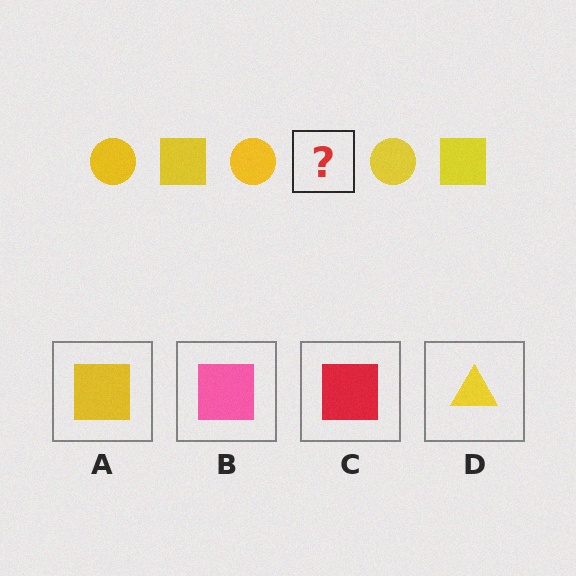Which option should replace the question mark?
Option A.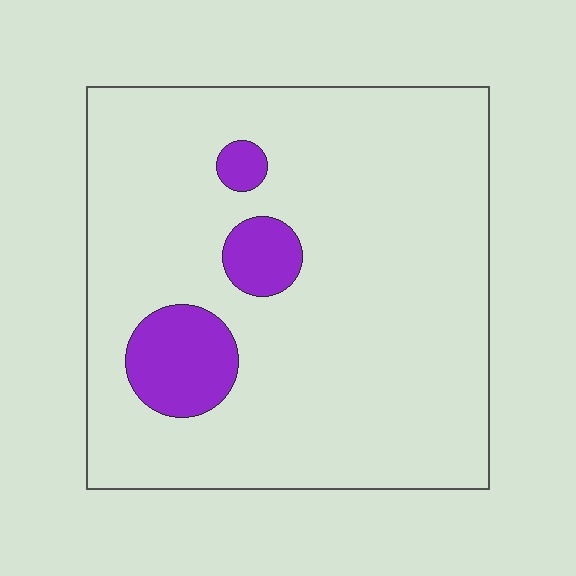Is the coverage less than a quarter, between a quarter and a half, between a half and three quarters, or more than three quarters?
Less than a quarter.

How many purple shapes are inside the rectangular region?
3.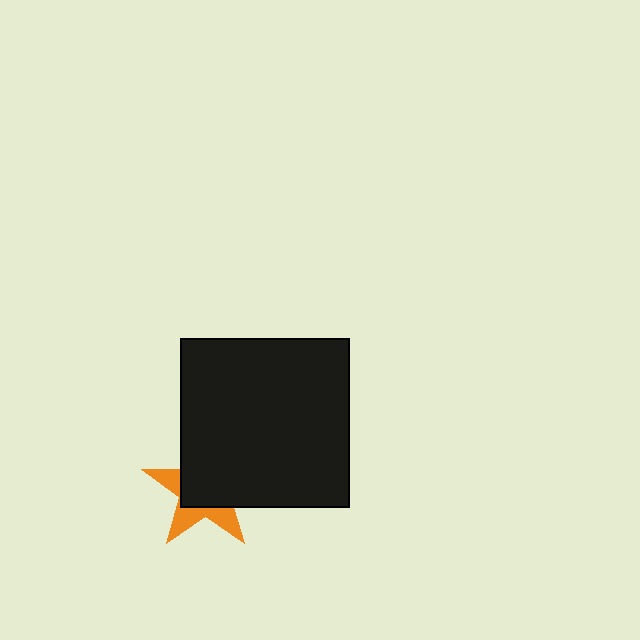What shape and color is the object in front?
The object in front is a black square.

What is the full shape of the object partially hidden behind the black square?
The partially hidden object is an orange star.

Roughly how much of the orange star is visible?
A small part of it is visible (roughly 38%).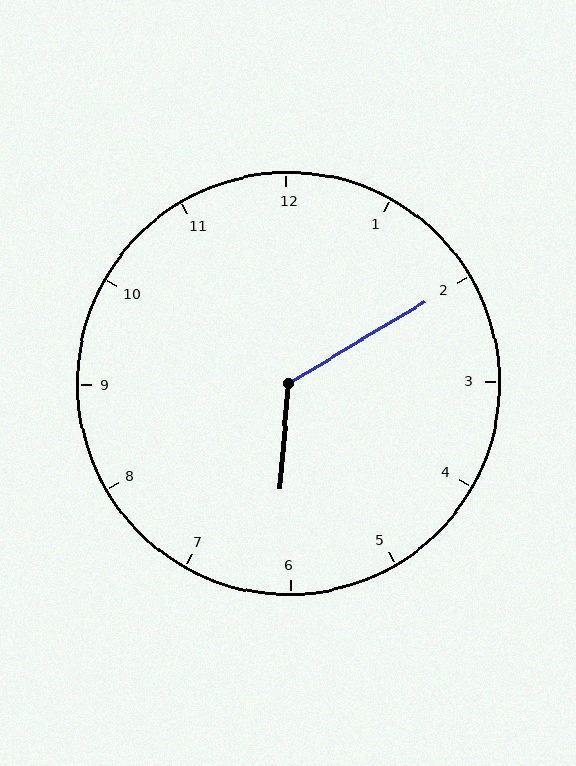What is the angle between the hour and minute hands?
Approximately 125 degrees.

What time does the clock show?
6:10.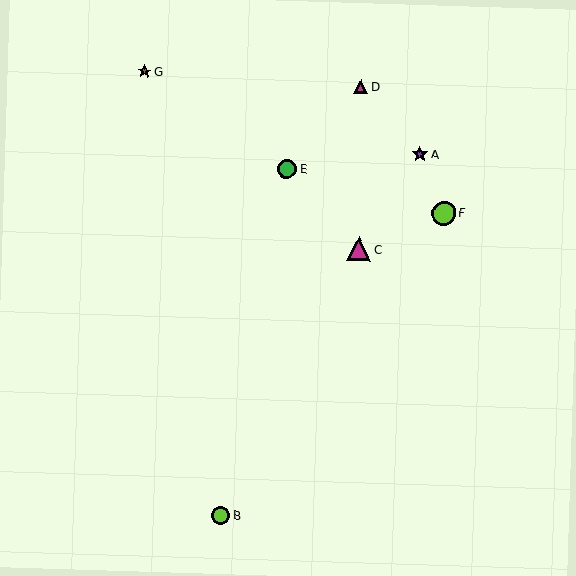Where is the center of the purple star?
The center of the purple star is at (420, 154).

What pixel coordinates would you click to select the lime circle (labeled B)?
Click at (221, 515) to select the lime circle B.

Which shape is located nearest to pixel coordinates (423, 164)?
The purple star (labeled A) at (420, 154) is nearest to that location.